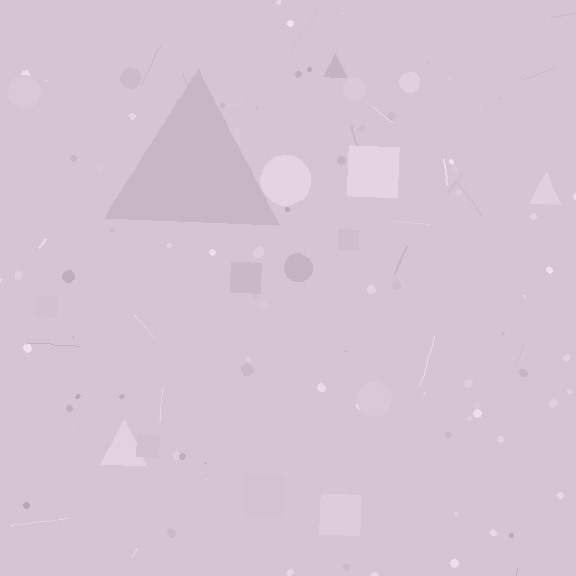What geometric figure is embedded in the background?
A triangle is embedded in the background.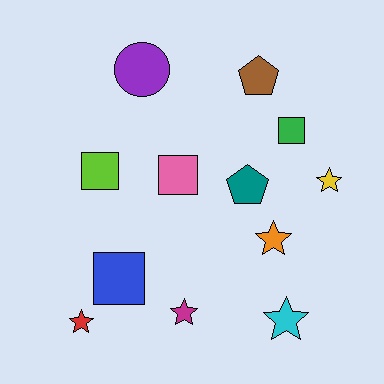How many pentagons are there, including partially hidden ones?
There are 2 pentagons.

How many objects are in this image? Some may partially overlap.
There are 12 objects.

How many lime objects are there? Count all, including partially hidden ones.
There is 1 lime object.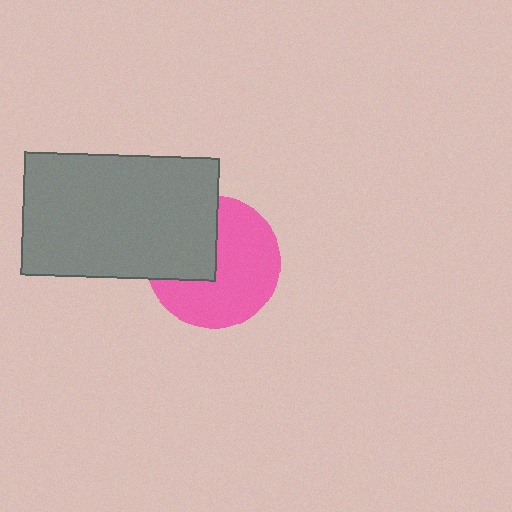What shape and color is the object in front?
The object in front is a gray rectangle.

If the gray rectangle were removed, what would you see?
You would see the complete pink circle.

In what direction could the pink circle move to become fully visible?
The pink circle could move right. That would shift it out from behind the gray rectangle entirely.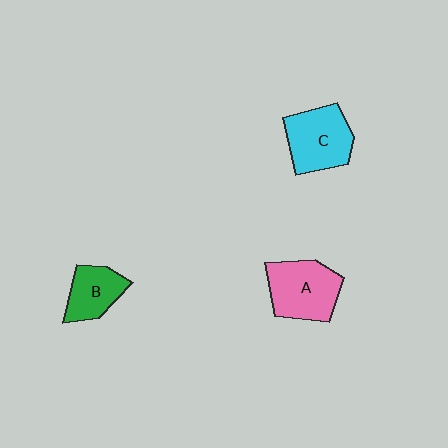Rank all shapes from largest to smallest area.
From largest to smallest: A (pink), C (cyan), B (green).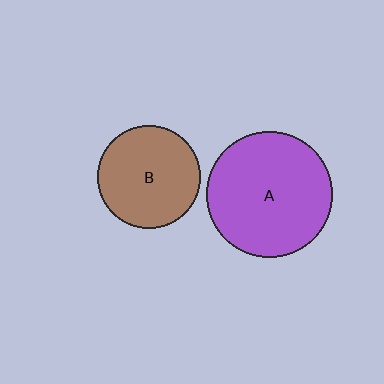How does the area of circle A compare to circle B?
Approximately 1.5 times.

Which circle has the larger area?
Circle A (purple).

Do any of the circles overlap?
No, none of the circles overlap.